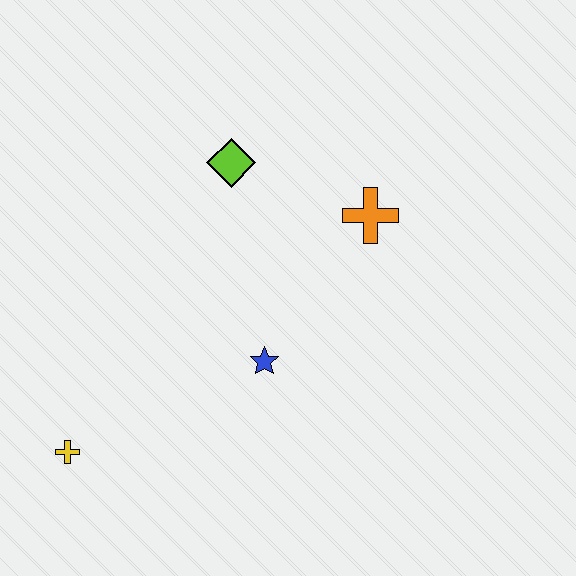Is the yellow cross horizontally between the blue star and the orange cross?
No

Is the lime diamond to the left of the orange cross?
Yes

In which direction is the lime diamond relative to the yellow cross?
The lime diamond is above the yellow cross.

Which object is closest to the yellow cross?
The blue star is closest to the yellow cross.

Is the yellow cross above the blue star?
No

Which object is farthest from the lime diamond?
The yellow cross is farthest from the lime diamond.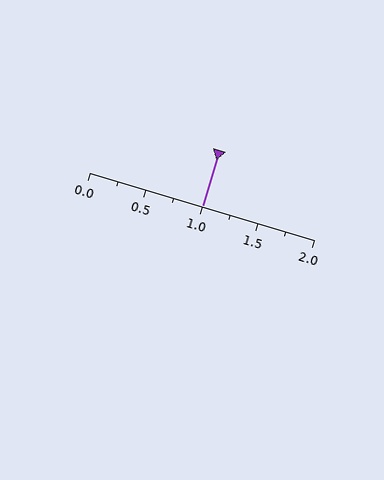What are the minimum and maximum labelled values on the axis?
The axis runs from 0.0 to 2.0.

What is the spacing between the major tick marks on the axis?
The major ticks are spaced 0.5 apart.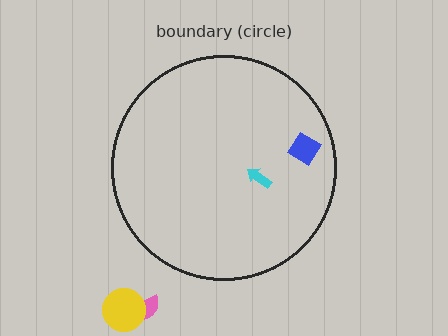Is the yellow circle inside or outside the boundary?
Outside.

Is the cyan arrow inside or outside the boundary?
Inside.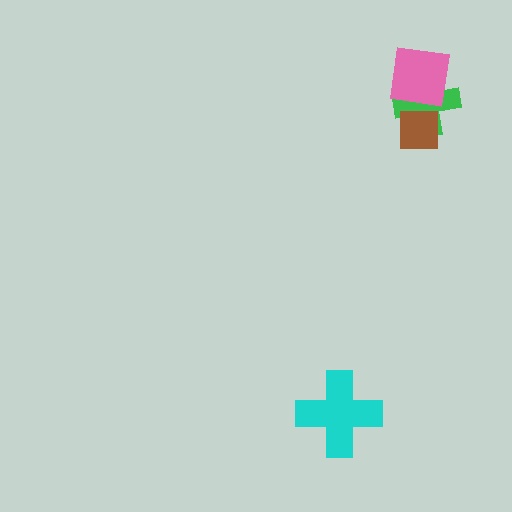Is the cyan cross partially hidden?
No, no other shape covers it.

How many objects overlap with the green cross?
2 objects overlap with the green cross.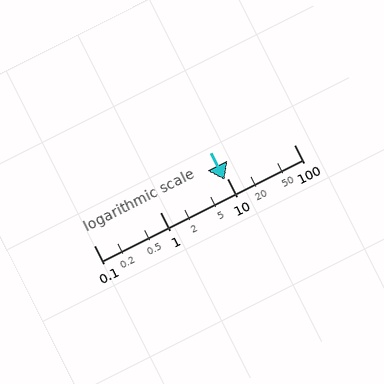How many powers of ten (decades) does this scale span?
The scale spans 3 decades, from 0.1 to 100.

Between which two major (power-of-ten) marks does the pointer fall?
The pointer is between 1 and 10.